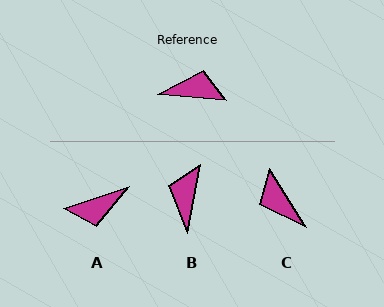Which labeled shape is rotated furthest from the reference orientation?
A, about 157 degrees away.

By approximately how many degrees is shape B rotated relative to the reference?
Approximately 84 degrees counter-clockwise.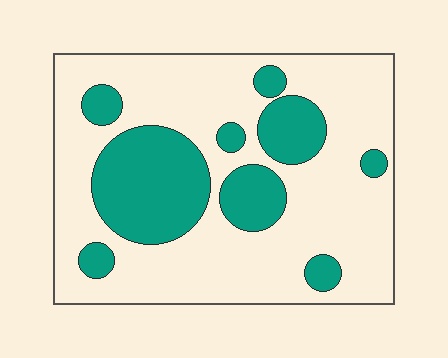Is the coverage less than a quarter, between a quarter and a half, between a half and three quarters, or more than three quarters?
Between a quarter and a half.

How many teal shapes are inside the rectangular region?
9.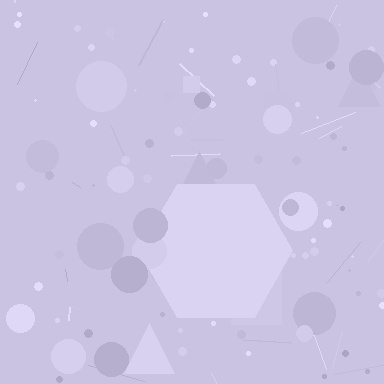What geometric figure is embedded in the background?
A hexagon is embedded in the background.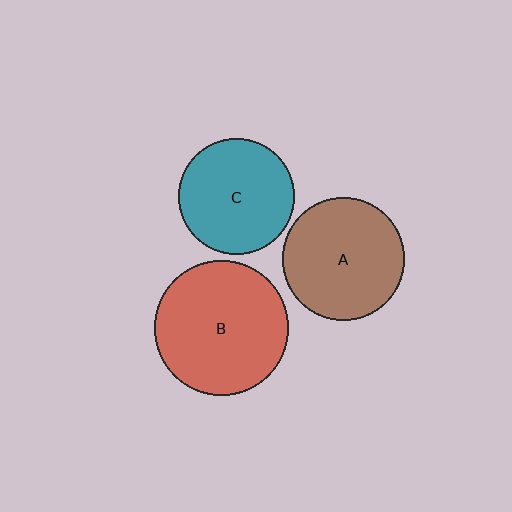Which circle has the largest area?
Circle B (red).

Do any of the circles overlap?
No, none of the circles overlap.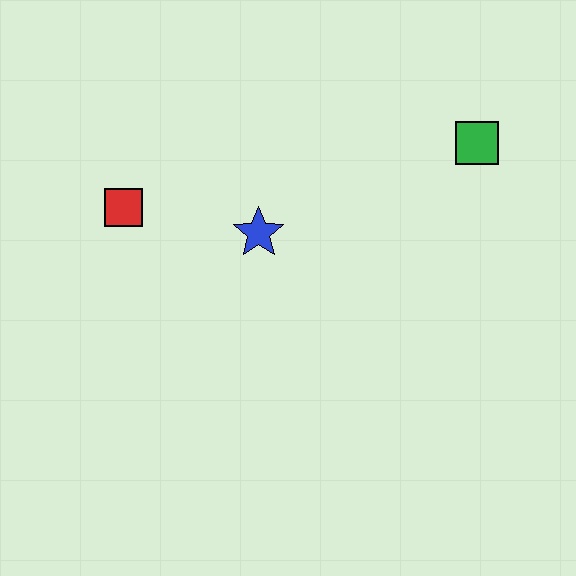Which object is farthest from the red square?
The green square is farthest from the red square.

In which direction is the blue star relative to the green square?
The blue star is to the left of the green square.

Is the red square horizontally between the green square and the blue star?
No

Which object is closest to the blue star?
The red square is closest to the blue star.